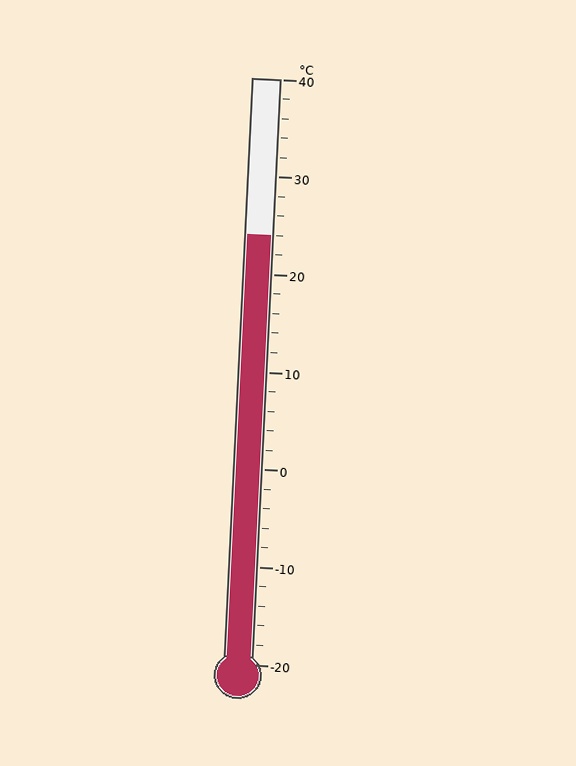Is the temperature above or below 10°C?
The temperature is above 10°C.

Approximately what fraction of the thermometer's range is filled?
The thermometer is filled to approximately 75% of its range.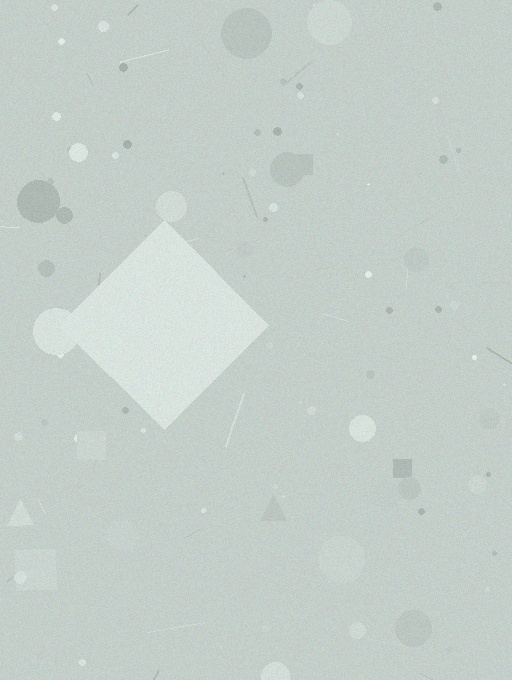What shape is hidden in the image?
A diamond is hidden in the image.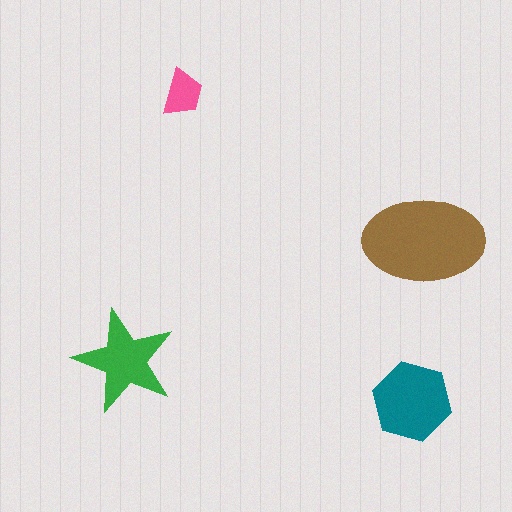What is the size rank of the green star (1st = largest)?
3rd.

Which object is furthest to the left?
The green star is leftmost.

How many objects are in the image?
There are 4 objects in the image.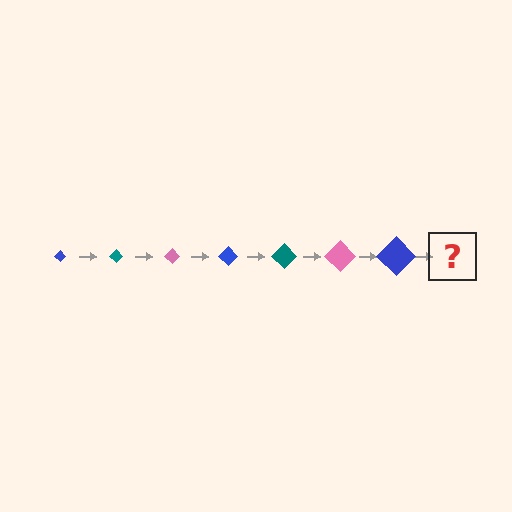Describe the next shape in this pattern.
It should be a teal diamond, larger than the previous one.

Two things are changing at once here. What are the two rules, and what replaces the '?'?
The two rules are that the diamond grows larger each step and the color cycles through blue, teal, and pink. The '?' should be a teal diamond, larger than the previous one.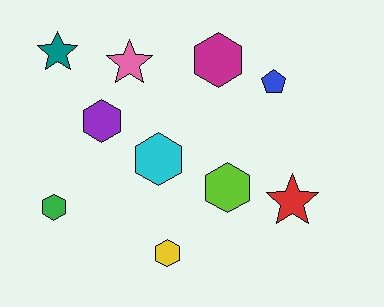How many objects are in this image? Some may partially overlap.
There are 10 objects.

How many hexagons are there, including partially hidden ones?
There are 6 hexagons.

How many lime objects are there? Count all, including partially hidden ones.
There is 1 lime object.